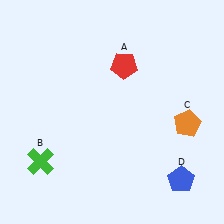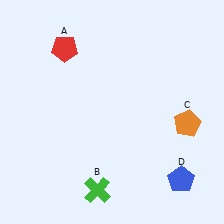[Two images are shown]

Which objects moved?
The objects that moved are: the red pentagon (A), the green cross (B).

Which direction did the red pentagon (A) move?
The red pentagon (A) moved left.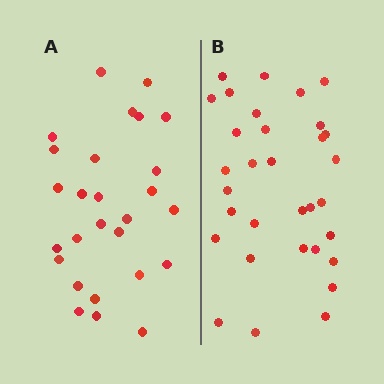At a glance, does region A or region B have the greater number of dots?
Region B (the right region) has more dots.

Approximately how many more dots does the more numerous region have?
Region B has about 5 more dots than region A.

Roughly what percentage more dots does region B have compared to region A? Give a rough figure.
About 20% more.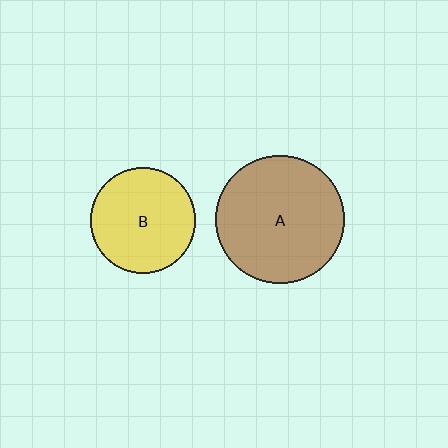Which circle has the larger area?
Circle A (brown).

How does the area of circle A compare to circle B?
Approximately 1.5 times.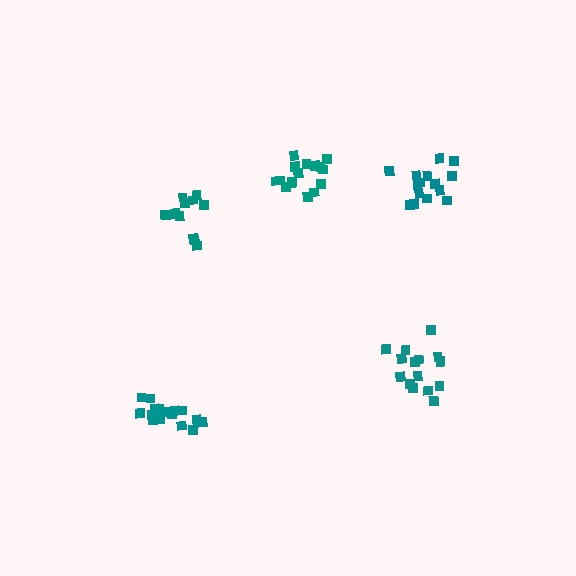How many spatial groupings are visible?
There are 5 spatial groupings.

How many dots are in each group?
Group 1: 11 dots, Group 2: 15 dots, Group 3: 17 dots, Group 4: 17 dots, Group 5: 15 dots (75 total).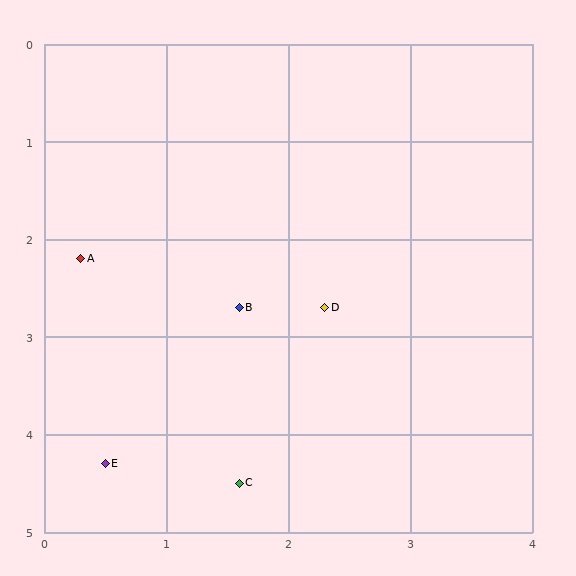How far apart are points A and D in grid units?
Points A and D are about 2.1 grid units apart.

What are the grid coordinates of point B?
Point B is at approximately (1.6, 2.7).